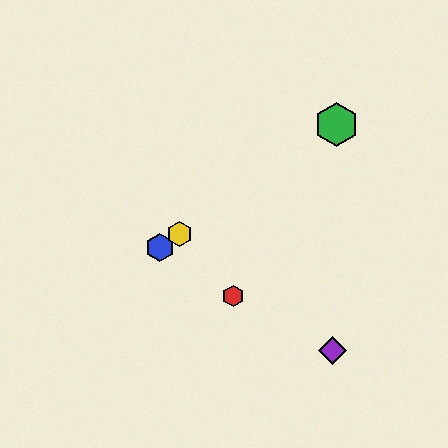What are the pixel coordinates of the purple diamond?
The purple diamond is at (332, 350).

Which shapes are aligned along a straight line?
The blue hexagon, the green hexagon, the yellow hexagon are aligned along a straight line.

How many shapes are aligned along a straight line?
3 shapes (the blue hexagon, the green hexagon, the yellow hexagon) are aligned along a straight line.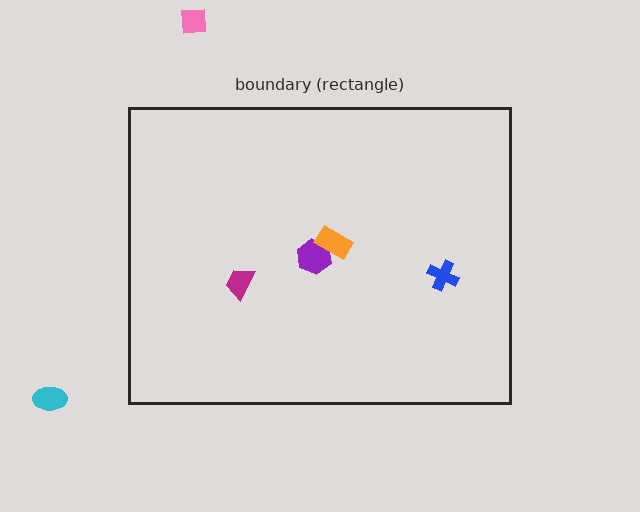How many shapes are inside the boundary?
4 inside, 2 outside.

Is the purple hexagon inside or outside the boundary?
Inside.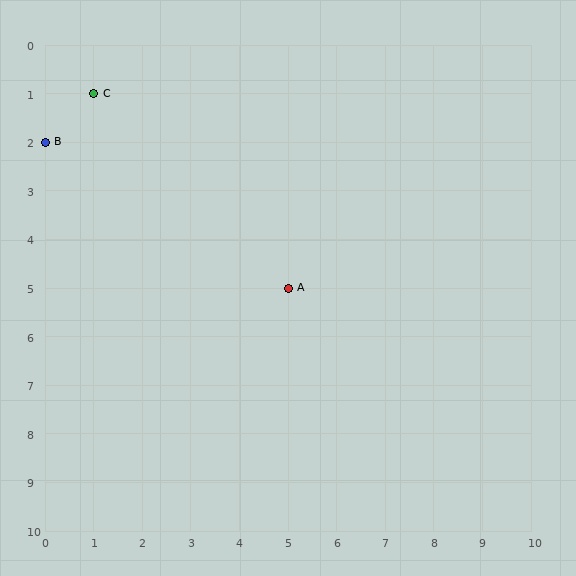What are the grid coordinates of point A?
Point A is at grid coordinates (5, 5).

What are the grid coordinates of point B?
Point B is at grid coordinates (0, 2).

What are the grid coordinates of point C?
Point C is at grid coordinates (1, 1).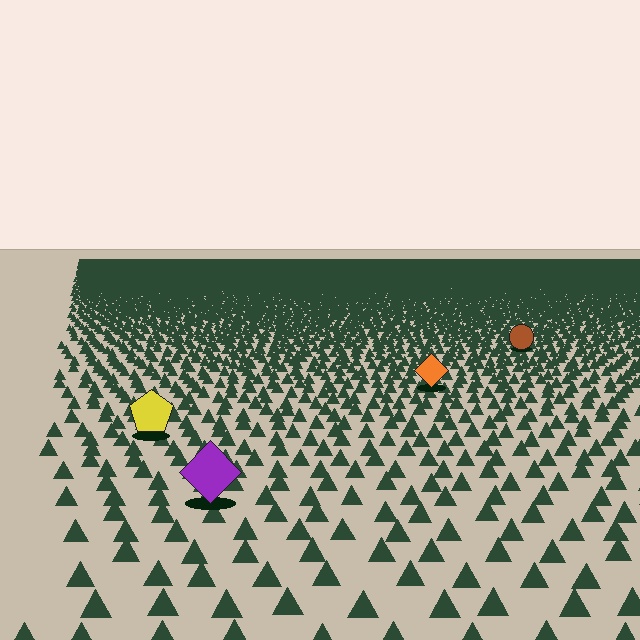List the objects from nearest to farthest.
From nearest to farthest: the purple diamond, the yellow pentagon, the orange diamond, the brown circle.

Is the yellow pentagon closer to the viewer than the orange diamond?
Yes. The yellow pentagon is closer — you can tell from the texture gradient: the ground texture is coarser near it.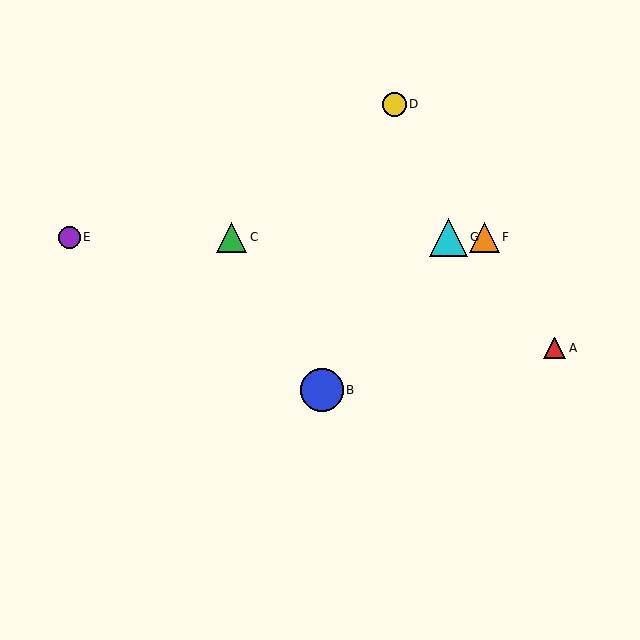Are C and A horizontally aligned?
No, C is at y≈237 and A is at y≈348.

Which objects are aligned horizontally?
Objects C, E, F, G are aligned horizontally.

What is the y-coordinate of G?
Object G is at y≈237.